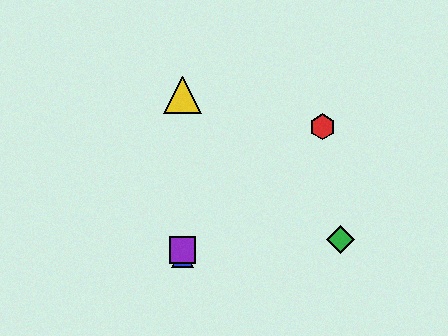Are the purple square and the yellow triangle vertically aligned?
Yes, both are at x≈183.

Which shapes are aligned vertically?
The blue triangle, the yellow triangle, the purple square are aligned vertically.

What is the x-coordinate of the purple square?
The purple square is at x≈183.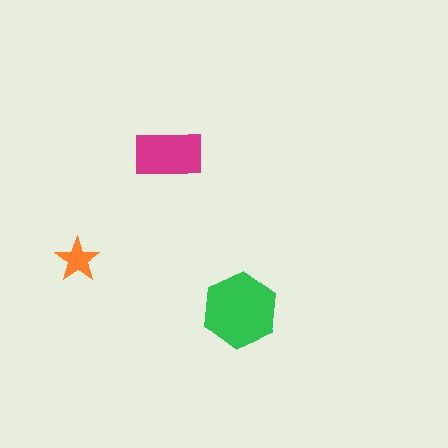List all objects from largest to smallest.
The green hexagon, the magenta rectangle, the orange star.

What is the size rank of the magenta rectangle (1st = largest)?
2nd.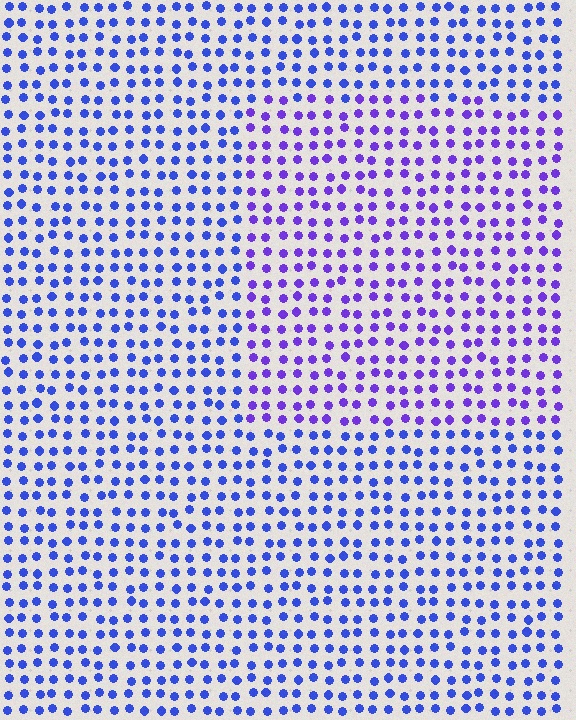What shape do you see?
I see a rectangle.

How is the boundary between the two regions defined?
The boundary is defined purely by a slight shift in hue (about 31 degrees). Spacing, size, and orientation are identical on both sides.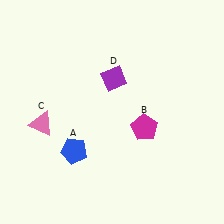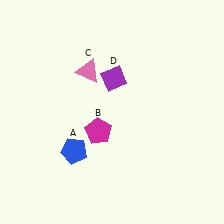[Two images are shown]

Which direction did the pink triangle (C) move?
The pink triangle (C) moved up.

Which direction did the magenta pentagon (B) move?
The magenta pentagon (B) moved left.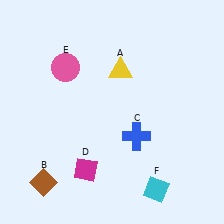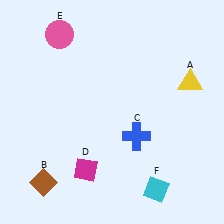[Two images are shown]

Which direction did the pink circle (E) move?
The pink circle (E) moved up.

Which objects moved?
The objects that moved are: the yellow triangle (A), the pink circle (E).